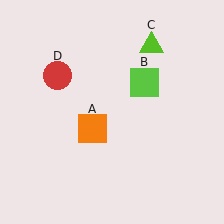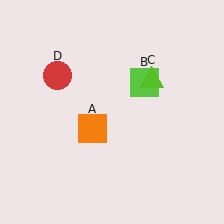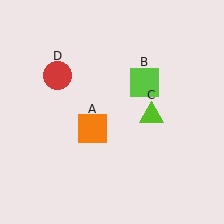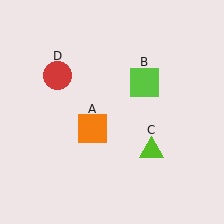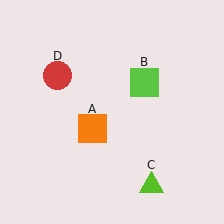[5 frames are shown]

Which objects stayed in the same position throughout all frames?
Orange square (object A) and lime square (object B) and red circle (object D) remained stationary.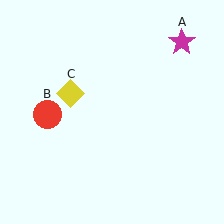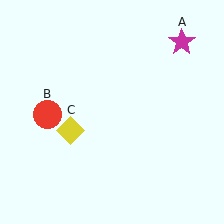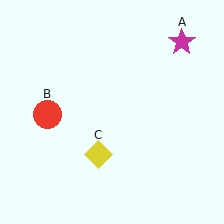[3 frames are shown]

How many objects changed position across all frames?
1 object changed position: yellow diamond (object C).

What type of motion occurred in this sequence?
The yellow diamond (object C) rotated counterclockwise around the center of the scene.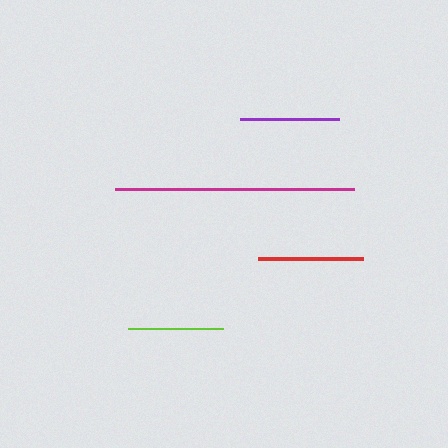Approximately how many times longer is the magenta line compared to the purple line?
The magenta line is approximately 2.4 times the length of the purple line.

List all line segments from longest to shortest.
From longest to shortest: magenta, red, purple, lime.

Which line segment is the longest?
The magenta line is the longest at approximately 239 pixels.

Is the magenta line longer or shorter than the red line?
The magenta line is longer than the red line.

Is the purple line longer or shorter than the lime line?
The purple line is longer than the lime line.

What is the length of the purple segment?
The purple segment is approximately 100 pixels long.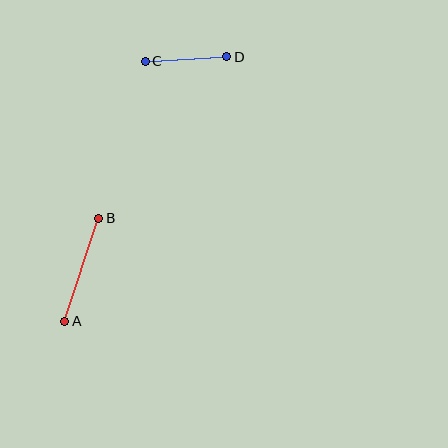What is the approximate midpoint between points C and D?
The midpoint is at approximately (186, 59) pixels.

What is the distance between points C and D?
The distance is approximately 82 pixels.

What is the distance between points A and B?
The distance is approximately 108 pixels.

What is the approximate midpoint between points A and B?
The midpoint is at approximately (82, 270) pixels.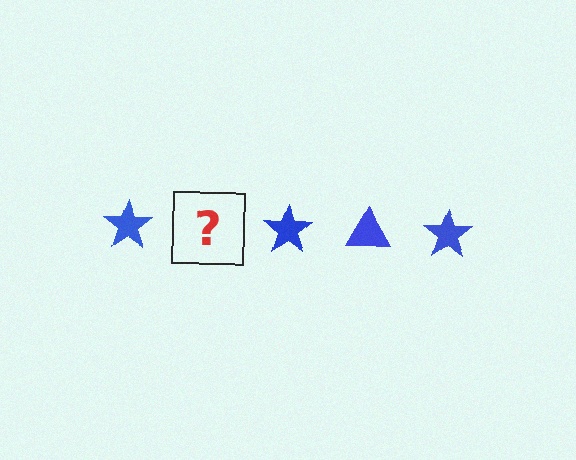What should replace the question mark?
The question mark should be replaced with a blue triangle.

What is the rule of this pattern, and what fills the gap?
The rule is that the pattern cycles through star, triangle shapes in blue. The gap should be filled with a blue triangle.